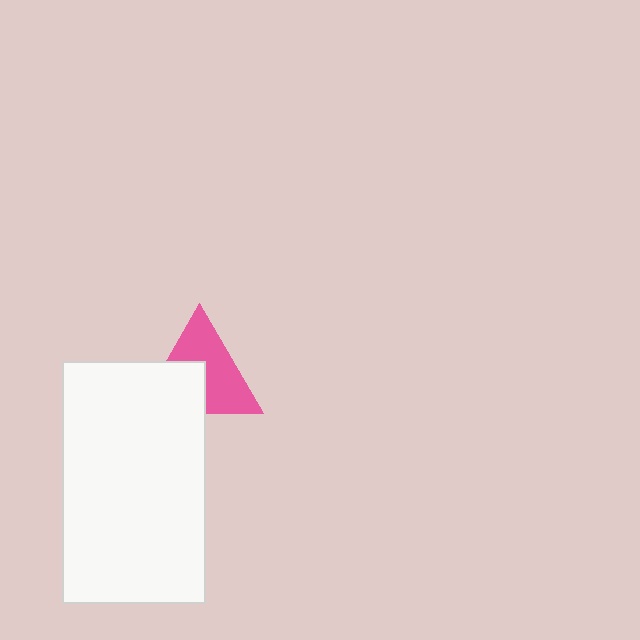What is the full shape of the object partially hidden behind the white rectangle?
The partially hidden object is a pink triangle.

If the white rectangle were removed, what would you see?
You would see the complete pink triangle.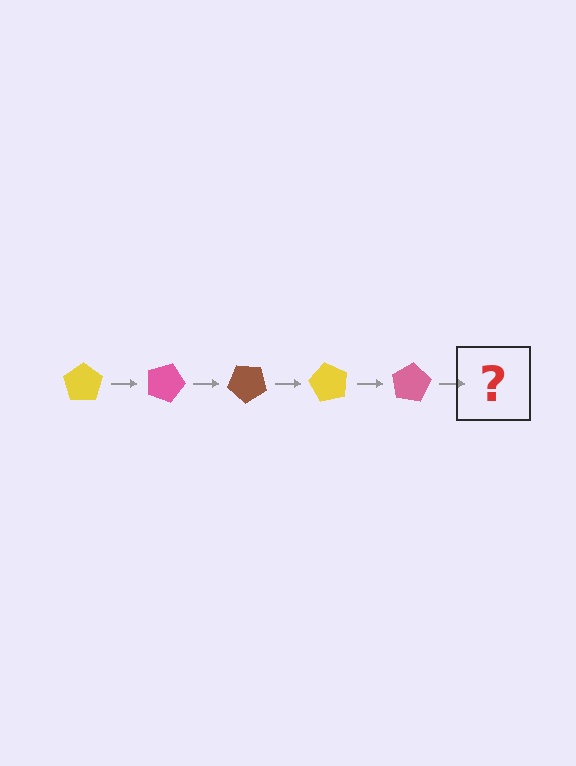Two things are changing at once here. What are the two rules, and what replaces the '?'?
The two rules are that it rotates 20 degrees each step and the color cycles through yellow, pink, and brown. The '?' should be a brown pentagon, rotated 100 degrees from the start.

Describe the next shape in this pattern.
It should be a brown pentagon, rotated 100 degrees from the start.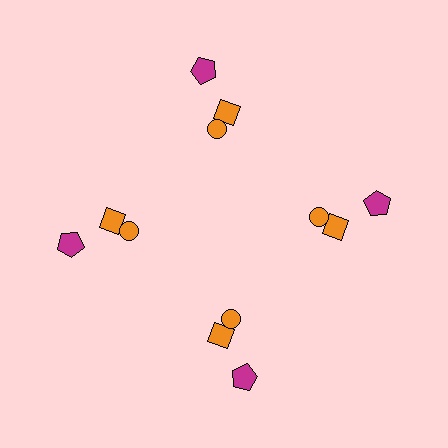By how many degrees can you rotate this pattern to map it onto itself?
The pattern maps onto itself every 90 degrees of rotation.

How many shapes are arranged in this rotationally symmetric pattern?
There are 12 shapes, arranged in 4 groups of 3.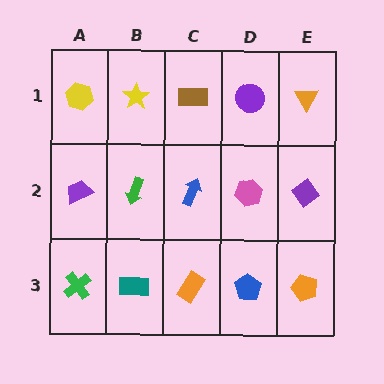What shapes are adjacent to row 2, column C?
A brown rectangle (row 1, column C), an orange rectangle (row 3, column C), a green arrow (row 2, column B), a pink hexagon (row 2, column D).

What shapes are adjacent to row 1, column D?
A pink hexagon (row 2, column D), a brown rectangle (row 1, column C), an orange triangle (row 1, column E).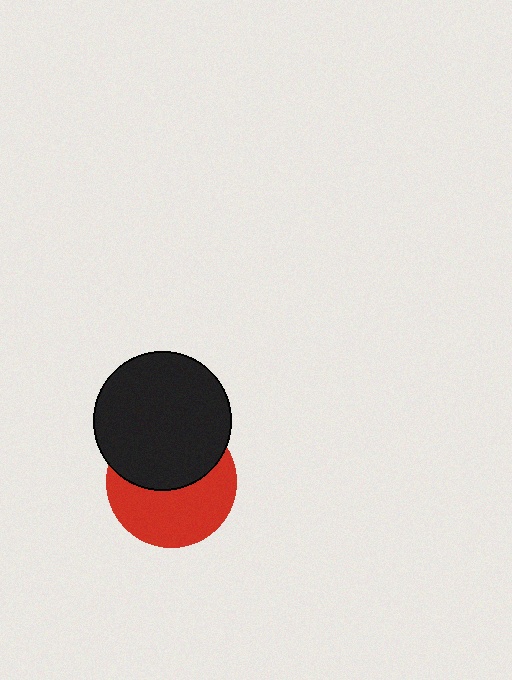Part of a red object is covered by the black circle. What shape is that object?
It is a circle.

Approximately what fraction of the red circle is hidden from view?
Roughly 47% of the red circle is hidden behind the black circle.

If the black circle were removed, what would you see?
You would see the complete red circle.